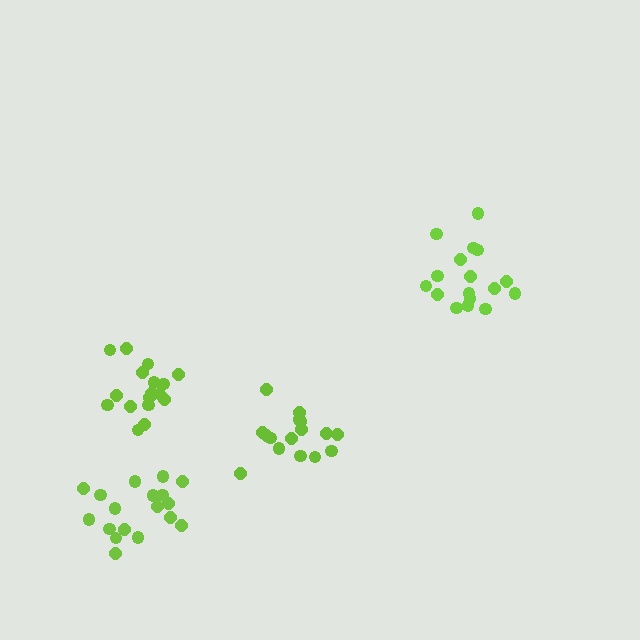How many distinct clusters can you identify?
There are 4 distinct clusters.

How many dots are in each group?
Group 1: 16 dots, Group 2: 17 dots, Group 3: 18 dots, Group 4: 17 dots (68 total).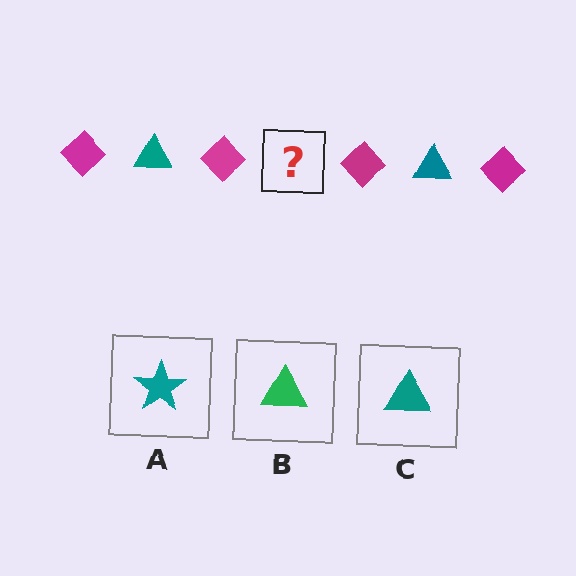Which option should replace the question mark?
Option C.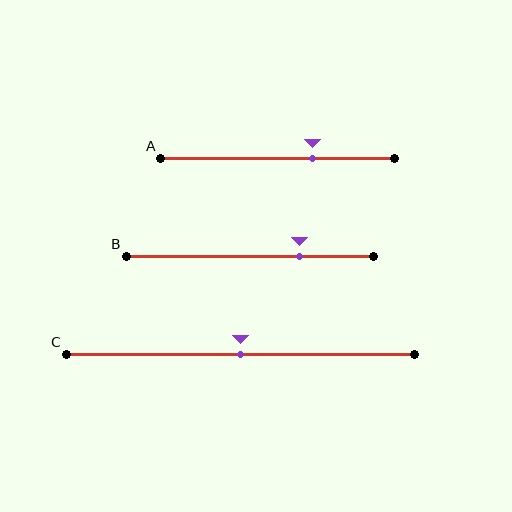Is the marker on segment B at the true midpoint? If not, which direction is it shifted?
No, the marker on segment B is shifted to the right by about 20% of the segment length.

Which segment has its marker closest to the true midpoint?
Segment C has its marker closest to the true midpoint.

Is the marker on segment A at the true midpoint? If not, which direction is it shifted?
No, the marker on segment A is shifted to the right by about 15% of the segment length.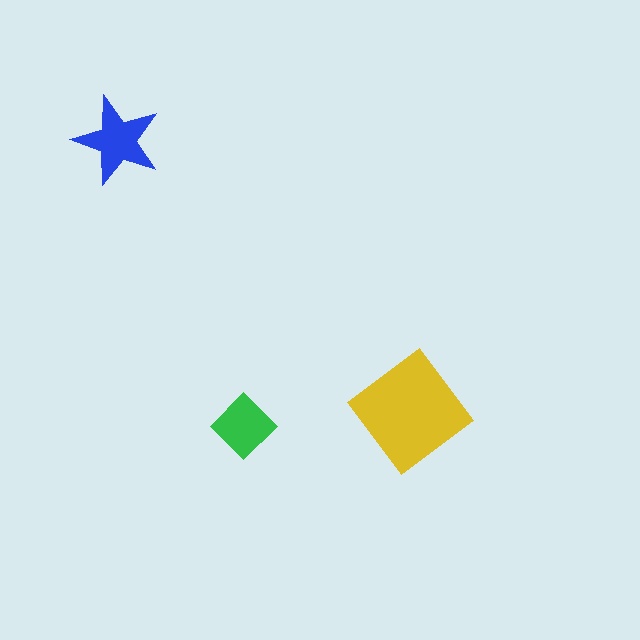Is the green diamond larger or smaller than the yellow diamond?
Smaller.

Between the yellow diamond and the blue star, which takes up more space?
The yellow diamond.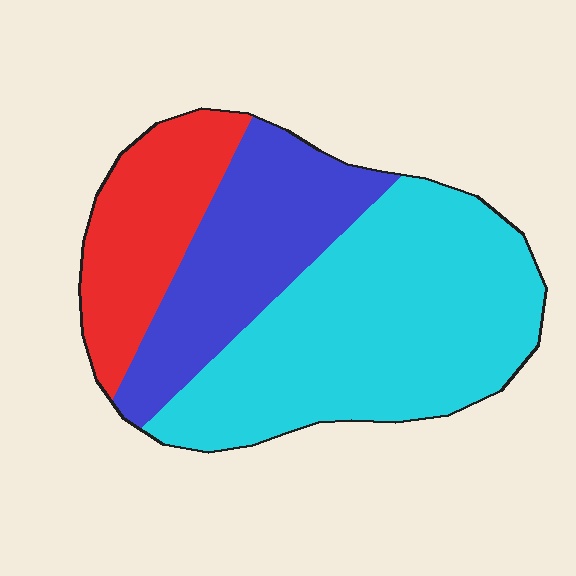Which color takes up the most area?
Cyan, at roughly 50%.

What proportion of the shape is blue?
Blue covers around 25% of the shape.